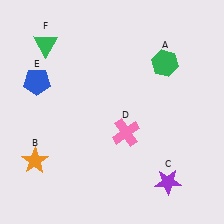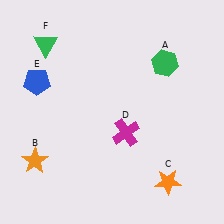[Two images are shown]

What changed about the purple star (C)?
In Image 1, C is purple. In Image 2, it changed to orange.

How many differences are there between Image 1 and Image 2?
There are 2 differences between the two images.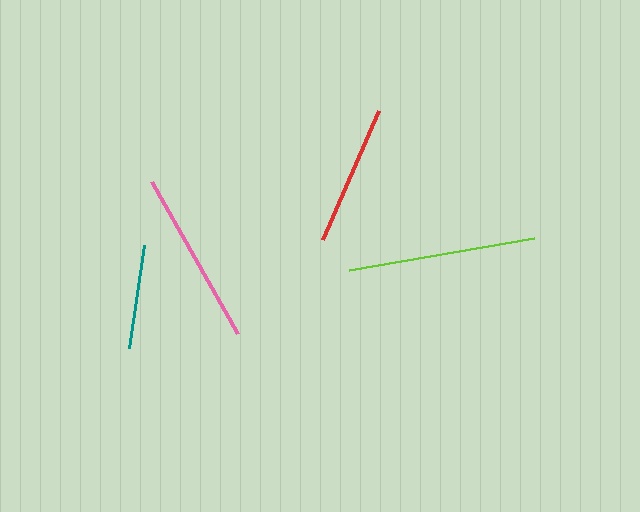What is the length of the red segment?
The red segment is approximately 140 pixels long.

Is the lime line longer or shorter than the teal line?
The lime line is longer than the teal line.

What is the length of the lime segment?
The lime segment is approximately 188 pixels long.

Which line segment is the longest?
The lime line is the longest at approximately 188 pixels.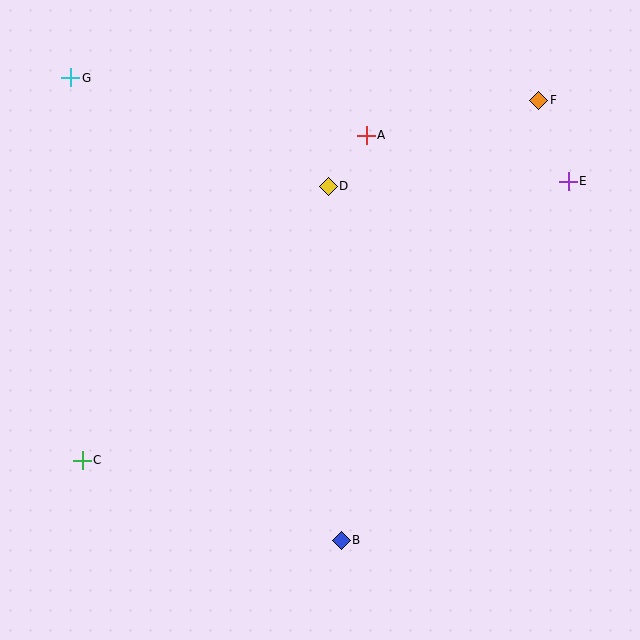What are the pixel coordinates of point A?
Point A is at (366, 135).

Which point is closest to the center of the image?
Point D at (328, 186) is closest to the center.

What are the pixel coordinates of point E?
Point E is at (568, 181).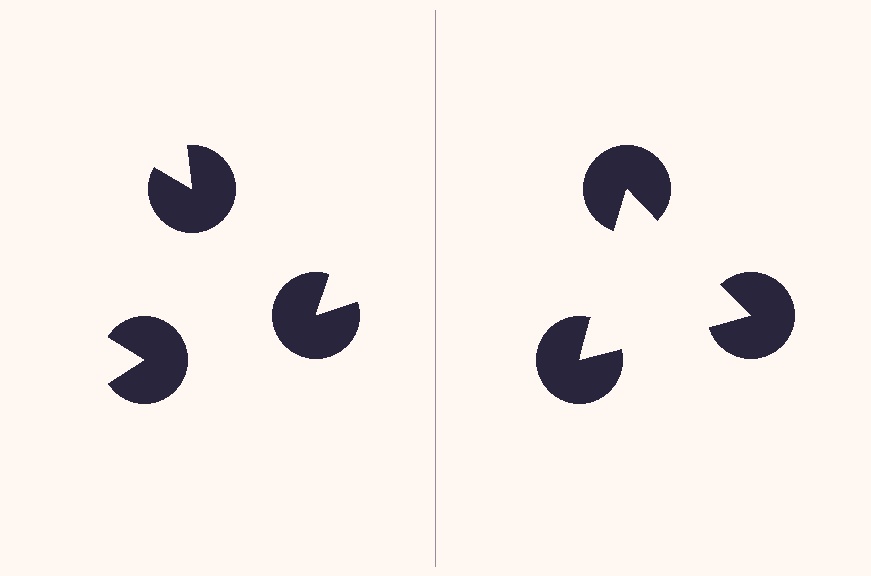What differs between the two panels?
The pac-man discs are positioned identically on both sides; only the wedge orientations differ. On the right they align to a triangle; on the left they are misaligned.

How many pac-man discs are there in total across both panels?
6 — 3 on each side.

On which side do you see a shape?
An illusory triangle appears on the right side. On the left side the wedge cuts are rotated, so no coherent shape forms.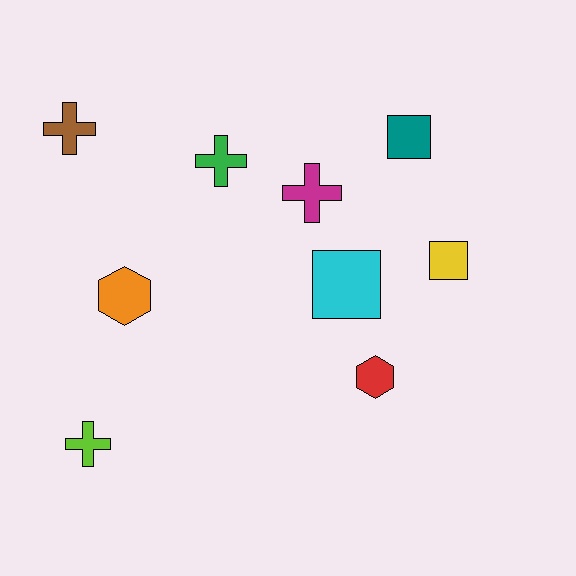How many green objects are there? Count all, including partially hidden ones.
There is 1 green object.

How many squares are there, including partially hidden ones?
There are 3 squares.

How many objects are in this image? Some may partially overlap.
There are 9 objects.